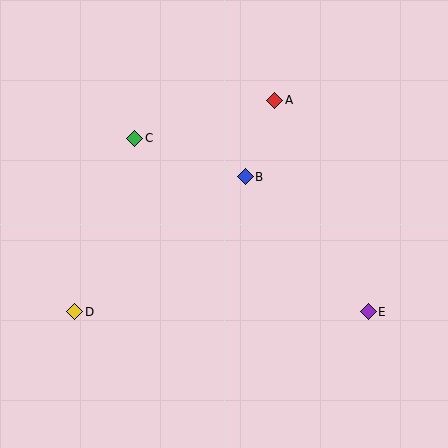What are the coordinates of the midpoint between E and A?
The midpoint between E and A is at (321, 206).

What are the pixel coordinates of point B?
Point B is at (245, 177).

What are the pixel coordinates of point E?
Point E is at (368, 312).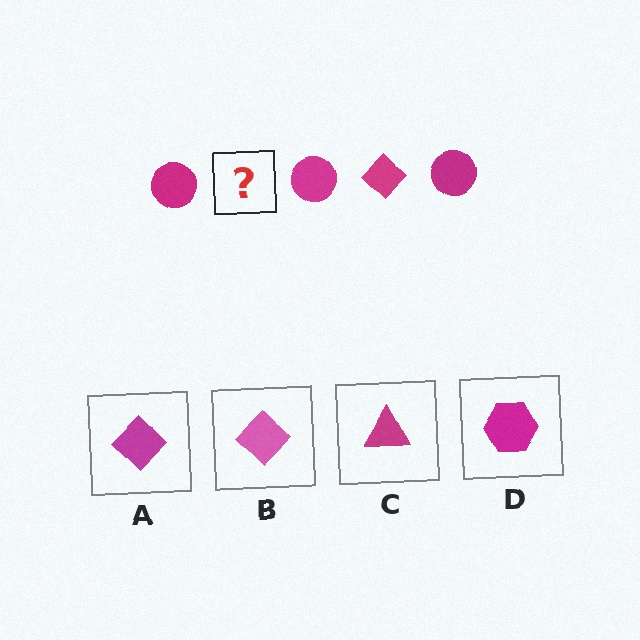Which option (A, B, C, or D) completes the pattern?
A.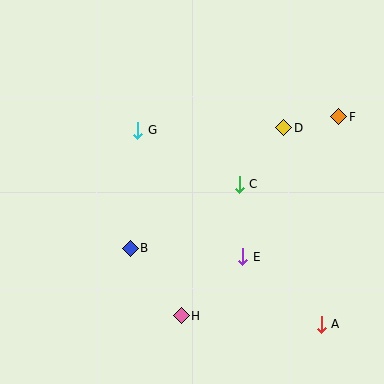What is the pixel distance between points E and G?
The distance between E and G is 164 pixels.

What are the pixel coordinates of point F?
Point F is at (339, 117).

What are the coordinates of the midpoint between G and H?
The midpoint between G and H is at (160, 223).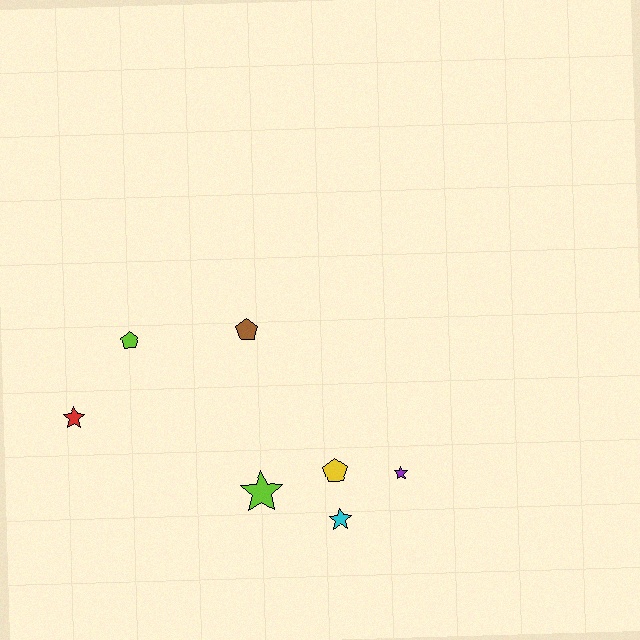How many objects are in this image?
There are 7 objects.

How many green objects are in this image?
There are no green objects.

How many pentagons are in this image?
There are 3 pentagons.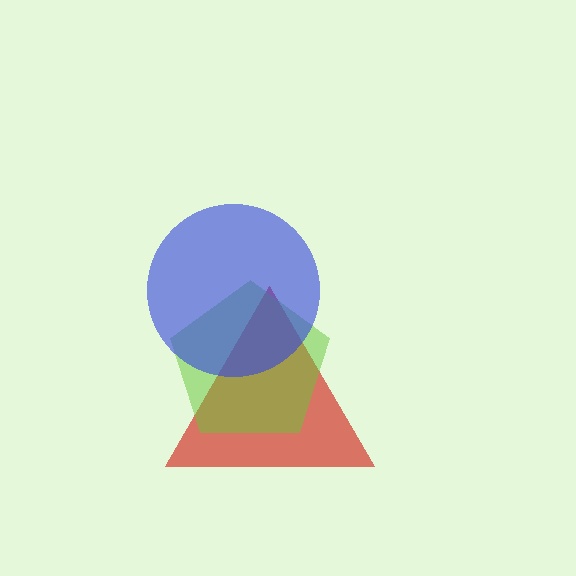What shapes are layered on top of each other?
The layered shapes are: a red triangle, a lime pentagon, a blue circle.